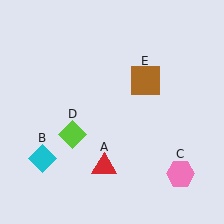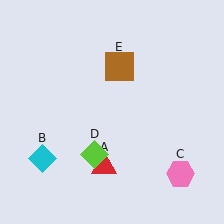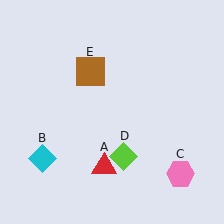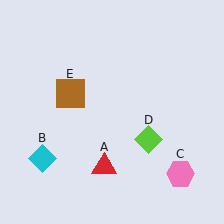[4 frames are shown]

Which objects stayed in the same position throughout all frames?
Red triangle (object A) and cyan diamond (object B) and pink hexagon (object C) remained stationary.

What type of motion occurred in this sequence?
The lime diamond (object D), brown square (object E) rotated counterclockwise around the center of the scene.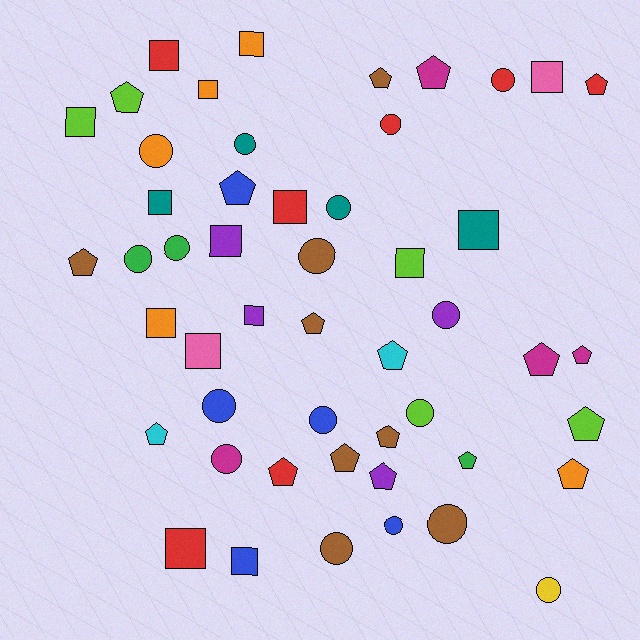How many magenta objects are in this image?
There are 4 magenta objects.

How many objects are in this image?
There are 50 objects.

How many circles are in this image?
There are 17 circles.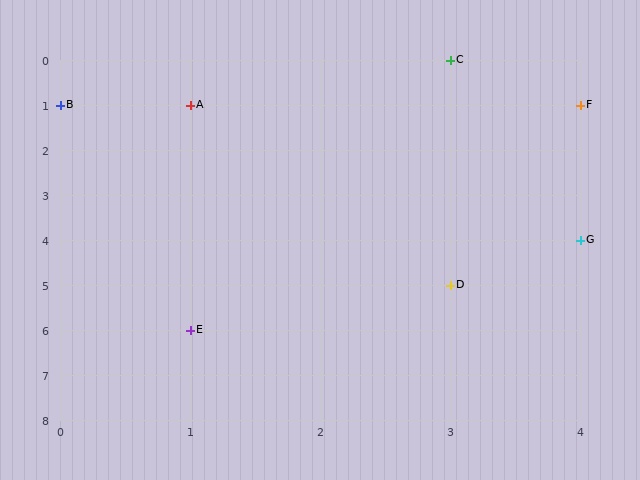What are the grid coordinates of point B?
Point B is at grid coordinates (0, 1).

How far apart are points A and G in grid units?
Points A and G are 3 columns and 3 rows apart (about 4.2 grid units diagonally).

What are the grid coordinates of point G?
Point G is at grid coordinates (4, 4).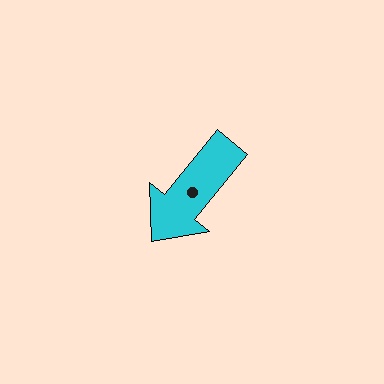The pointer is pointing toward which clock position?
Roughly 7 o'clock.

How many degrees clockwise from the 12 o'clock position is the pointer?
Approximately 219 degrees.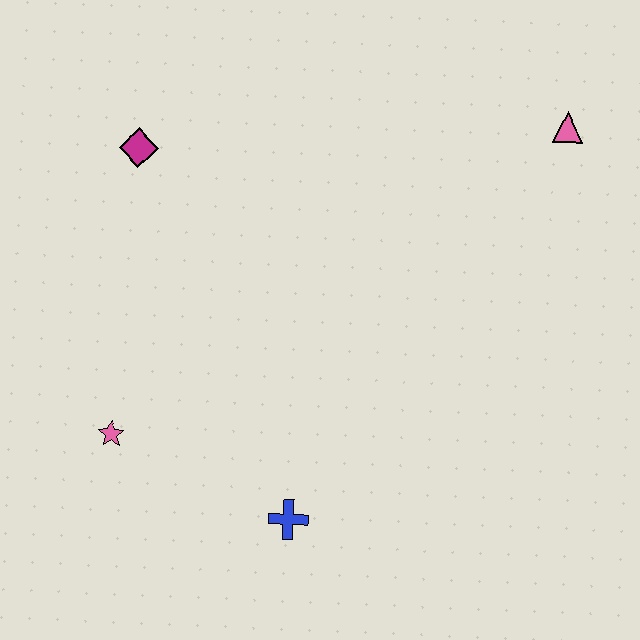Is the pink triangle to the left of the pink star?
No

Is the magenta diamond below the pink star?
No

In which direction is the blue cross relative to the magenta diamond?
The blue cross is below the magenta diamond.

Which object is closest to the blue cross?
The pink star is closest to the blue cross.